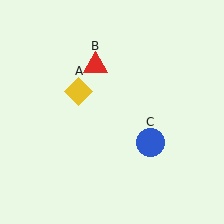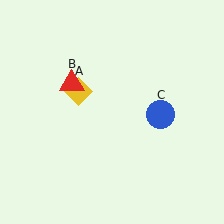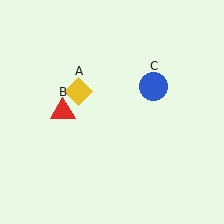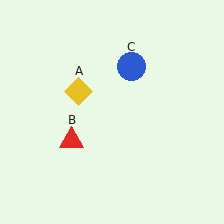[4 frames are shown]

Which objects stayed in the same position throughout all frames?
Yellow diamond (object A) remained stationary.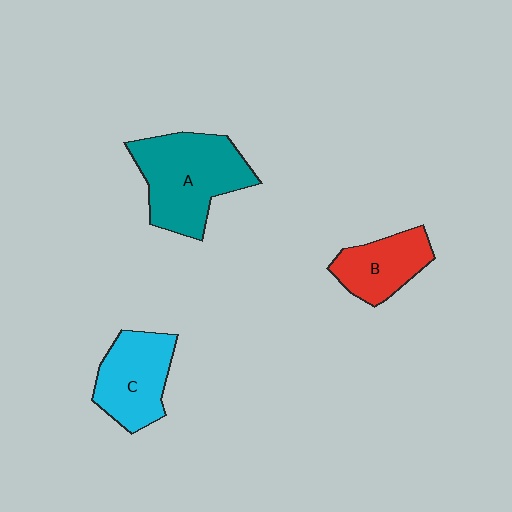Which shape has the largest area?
Shape A (teal).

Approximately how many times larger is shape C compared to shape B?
Approximately 1.2 times.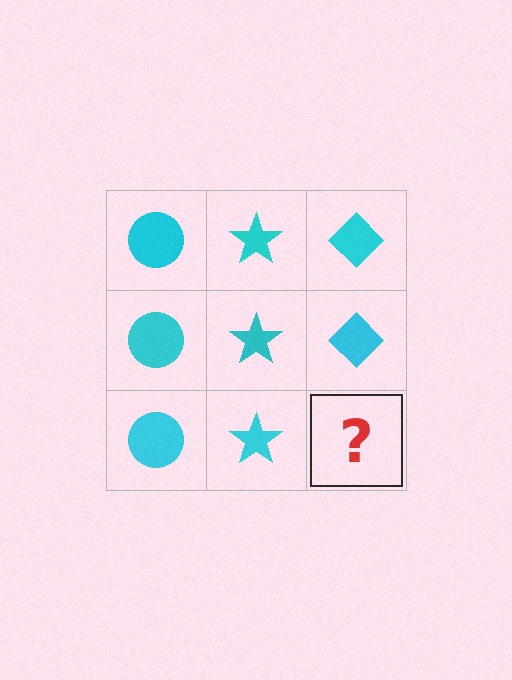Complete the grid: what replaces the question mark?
The question mark should be replaced with a cyan diamond.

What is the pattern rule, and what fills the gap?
The rule is that each column has a consistent shape. The gap should be filled with a cyan diamond.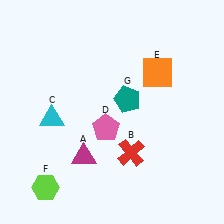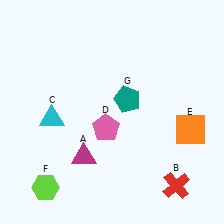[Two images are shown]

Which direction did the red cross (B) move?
The red cross (B) moved right.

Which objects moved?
The objects that moved are: the red cross (B), the orange square (E).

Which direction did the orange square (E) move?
The orange square (E) moved down.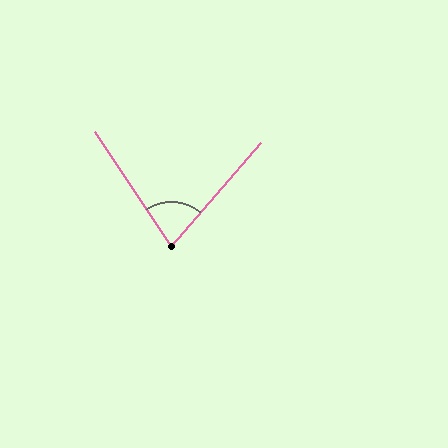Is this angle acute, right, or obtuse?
It is acute.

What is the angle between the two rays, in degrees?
Approximately 75 degrees.